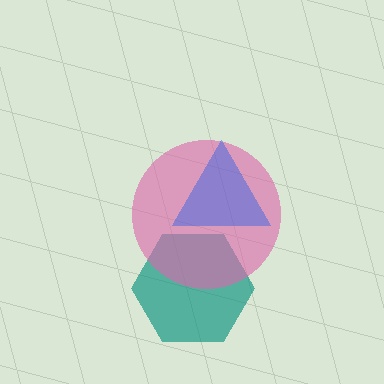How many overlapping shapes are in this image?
There are 3 overlapping shapes in the image.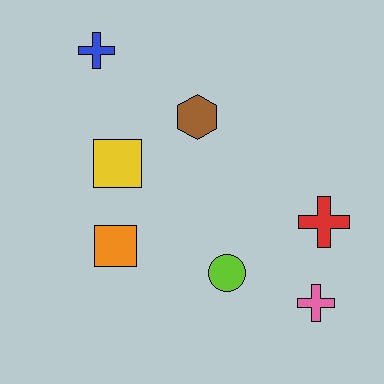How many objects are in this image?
There are 7 objects.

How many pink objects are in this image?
There is 1 pink object.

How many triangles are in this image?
There are no triangles.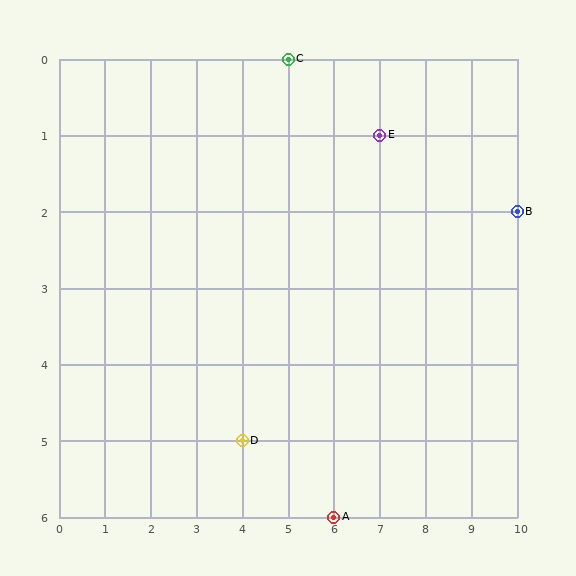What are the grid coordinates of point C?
Point C is at grid coordinates (5, 0).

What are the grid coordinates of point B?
Point B is at grid coordinates (10, 2).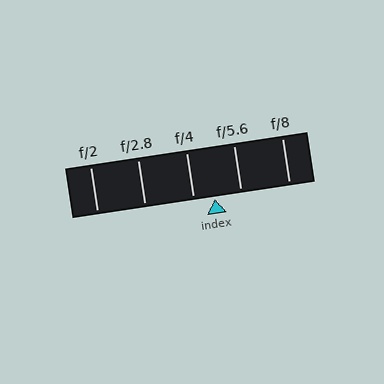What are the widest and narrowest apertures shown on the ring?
The widest aperture shown is f/2 and the narrowest is f/8.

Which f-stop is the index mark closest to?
The index mark is closest to f/4.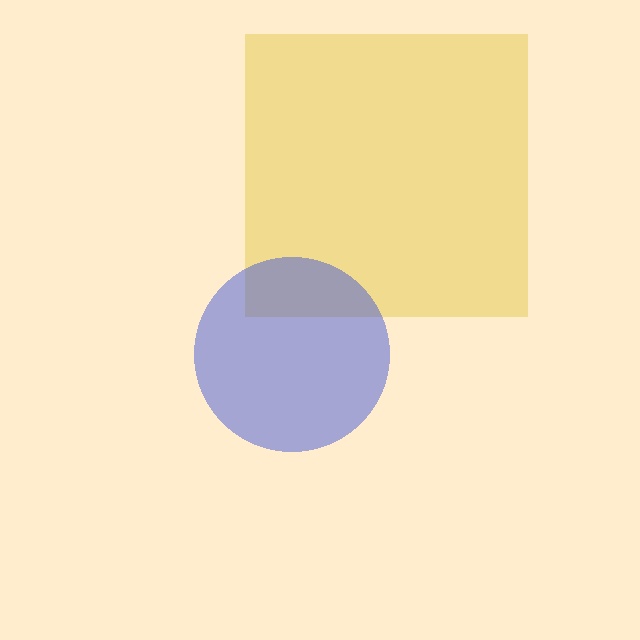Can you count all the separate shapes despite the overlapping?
Yes, there are 2 separate shapes.